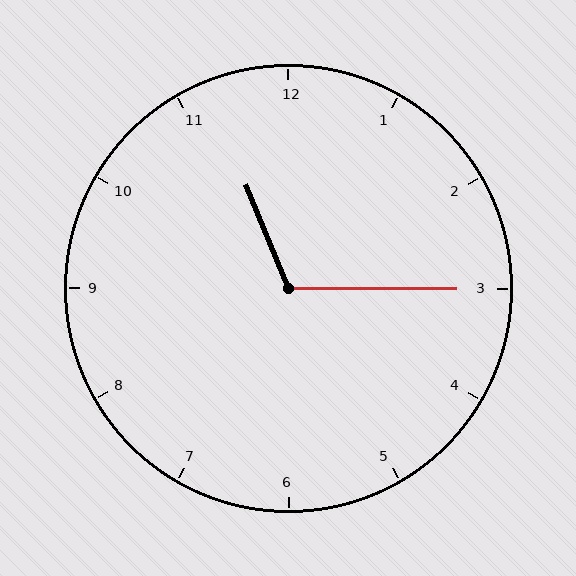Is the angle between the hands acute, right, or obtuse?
It is obtuse.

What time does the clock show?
11:15.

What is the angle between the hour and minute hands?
Approximately 112 degrees.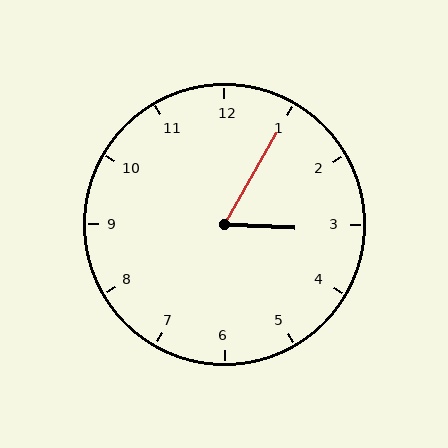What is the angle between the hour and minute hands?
Approximately 62 degrees.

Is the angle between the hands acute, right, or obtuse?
It is acute.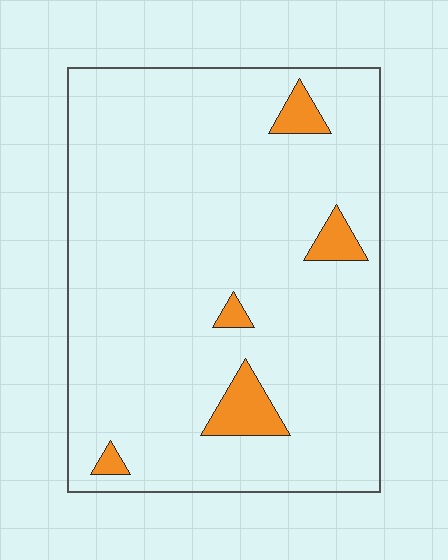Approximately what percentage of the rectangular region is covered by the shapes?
Approximately 5%.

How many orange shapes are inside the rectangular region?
5.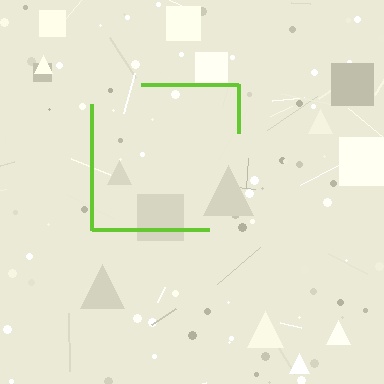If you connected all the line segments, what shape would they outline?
They would outline a square.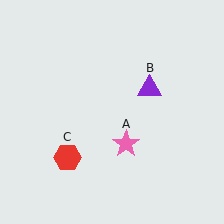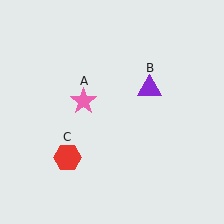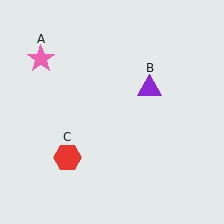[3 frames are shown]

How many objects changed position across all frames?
1 object changed position: pink star (object A).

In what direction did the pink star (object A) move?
The pink star (object A) moved up and to the left.